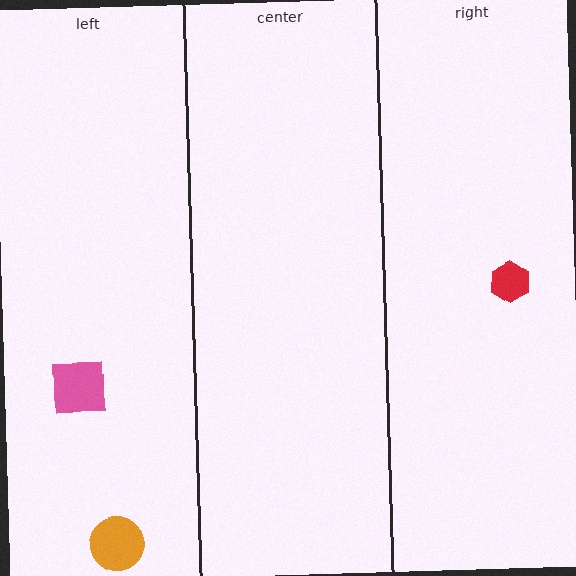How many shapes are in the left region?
2.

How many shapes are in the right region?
1.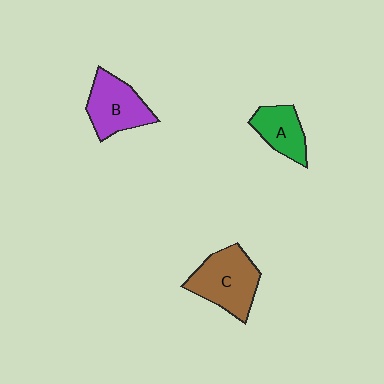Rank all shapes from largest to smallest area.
From largest to smallest: C (brown), B (purple), A (green).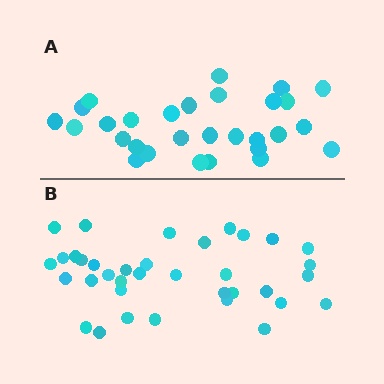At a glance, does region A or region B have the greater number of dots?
Region B (the bottom region) has more dots.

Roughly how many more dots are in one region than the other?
Region B has roughly 8 or so more dots than region A.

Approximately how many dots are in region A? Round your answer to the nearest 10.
About 30 dots. (The exact count is 29, which rounds to 30.)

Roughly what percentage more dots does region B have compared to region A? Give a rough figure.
About 25% more.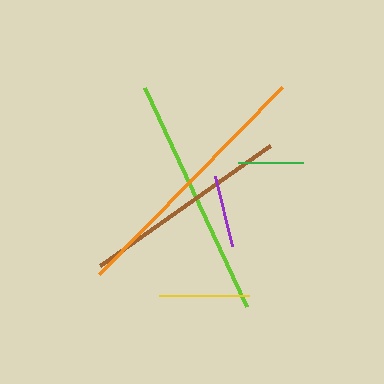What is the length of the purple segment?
The purple segment is approximately 72 pixels long.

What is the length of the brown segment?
The brown segment is approximately 208 pixels long.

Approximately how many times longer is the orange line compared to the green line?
The orange line is approximately 4.0 times the length of the green line.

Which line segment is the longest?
The orange line is the longest at approximately 262 pixels.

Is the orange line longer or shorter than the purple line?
The orange line is longer than the purple line.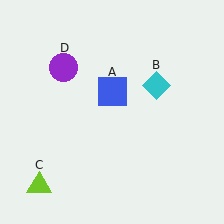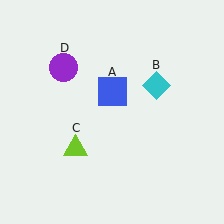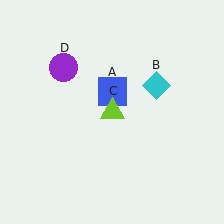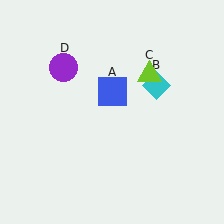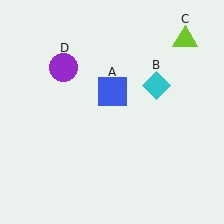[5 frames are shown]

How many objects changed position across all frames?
1 object changed position: lime triangle (object C).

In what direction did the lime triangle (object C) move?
The lime triangle (object C) moved up and to the right.